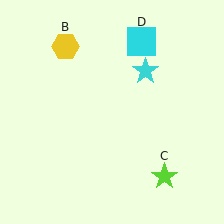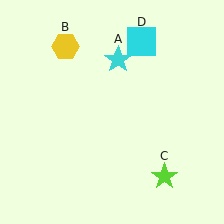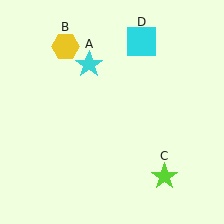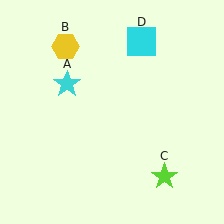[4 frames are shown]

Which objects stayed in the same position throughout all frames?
Yellow hexagon (object B) and lime star (object C) and cyan square (object D) remained stationary.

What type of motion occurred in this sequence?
The cyan star (object A) rotated counterclockwise around the center of the scene.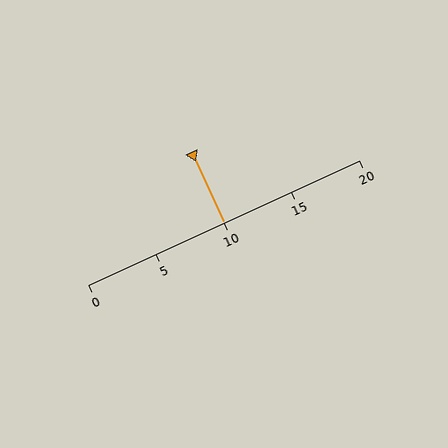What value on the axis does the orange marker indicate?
The marker indicates approximately 10.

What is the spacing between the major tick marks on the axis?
The major ticks are spaced 5 apart.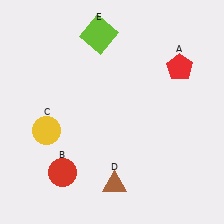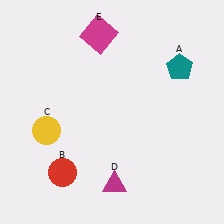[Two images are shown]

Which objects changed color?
A changed from red to teal. D changed from brown to magenta. E changed from lime to magenta.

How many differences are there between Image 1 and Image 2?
There are 3 differences between the two images.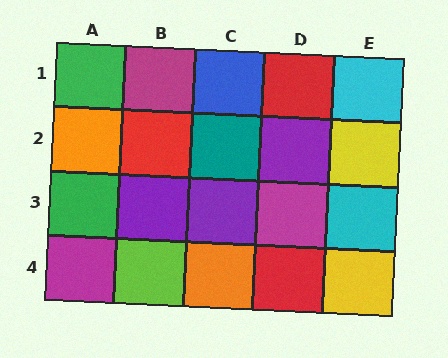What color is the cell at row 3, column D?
Magenta.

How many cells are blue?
1 cell is blue.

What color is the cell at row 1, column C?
Blue.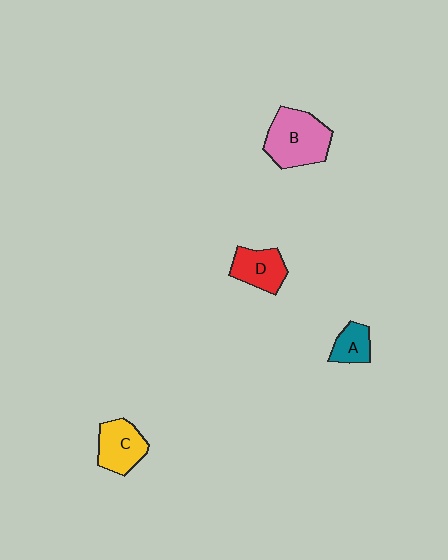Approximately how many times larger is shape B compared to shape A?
Approximately 2.3 times.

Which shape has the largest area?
Shape B (pink).